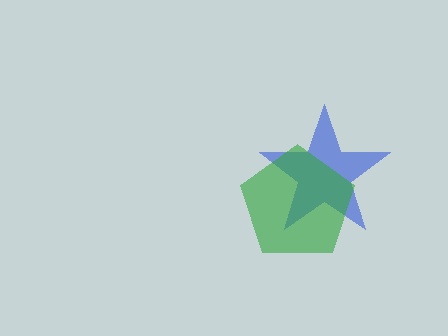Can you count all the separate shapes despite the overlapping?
Yes, there are 2 separate shapes.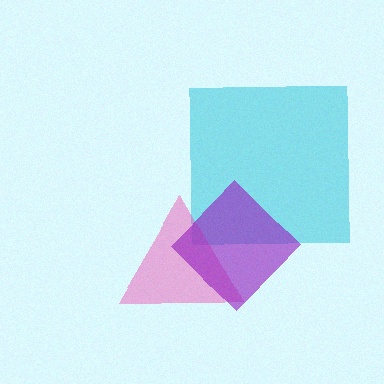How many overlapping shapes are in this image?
There are 3 overlapping shapes in the image.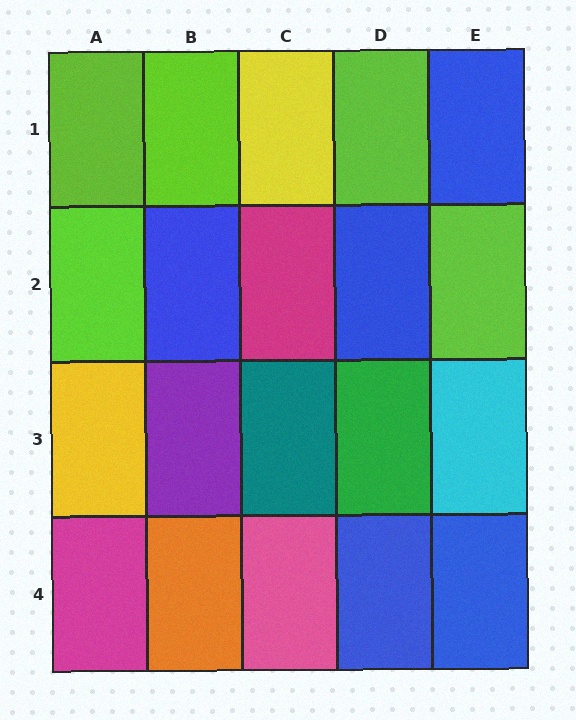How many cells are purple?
1 cell is purple.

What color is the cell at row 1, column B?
Lime.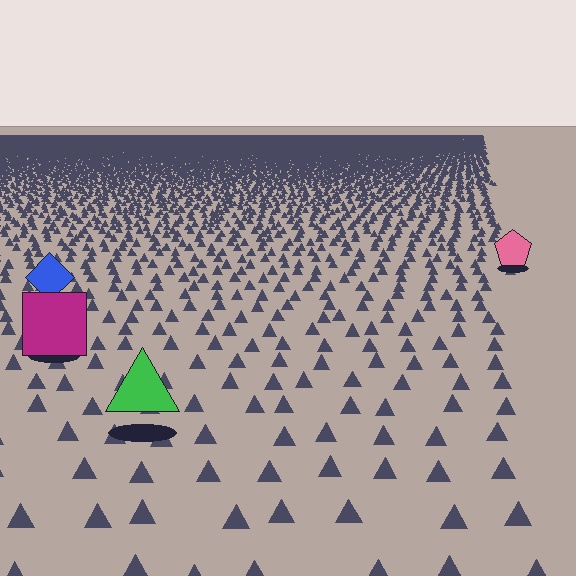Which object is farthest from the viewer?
The pink pentagon is farthest from the viewer. It appears smaller and the ground texture around it is denser.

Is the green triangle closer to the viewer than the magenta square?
Yes. The green triangle is closer — you can tell from the texture gradient: the ground texture is coarser near it.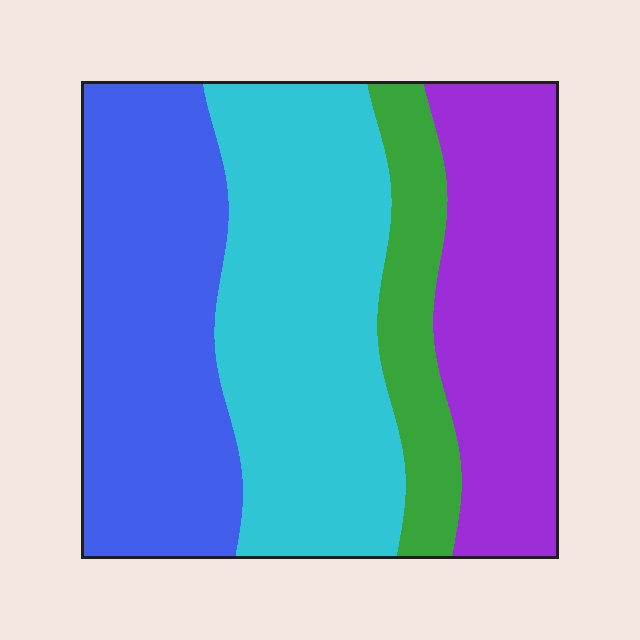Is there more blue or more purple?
Blue.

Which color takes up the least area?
Green, at roughly 10%.